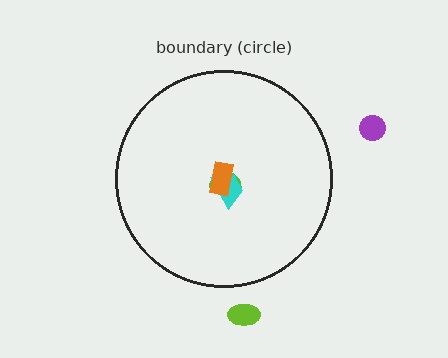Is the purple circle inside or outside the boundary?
Outside.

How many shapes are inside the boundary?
3 inside, 2 outside.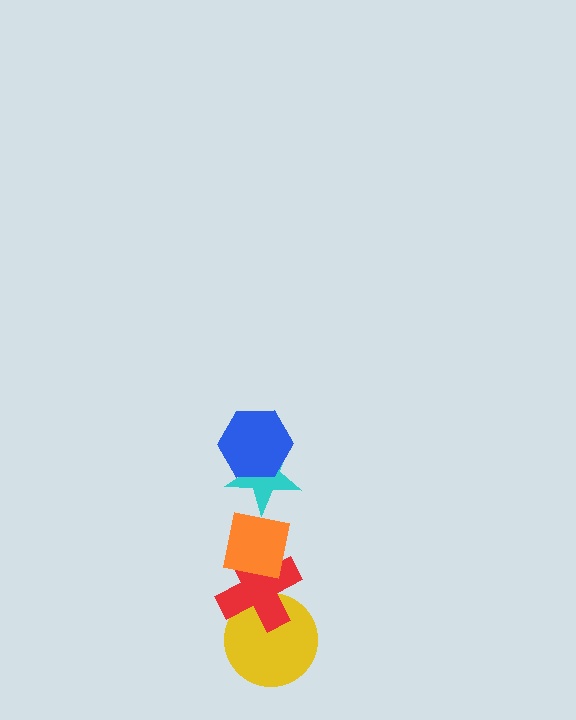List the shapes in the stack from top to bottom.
From top to bottom: the blue hexagon, the cyan star, the orange square, the red cross, the yellow circle.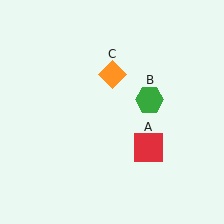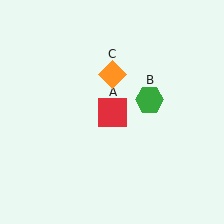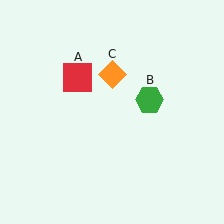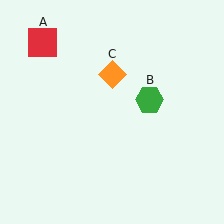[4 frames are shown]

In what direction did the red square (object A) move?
The red square (object A) moved up and to the left.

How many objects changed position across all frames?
1 object changed position: red square (object A).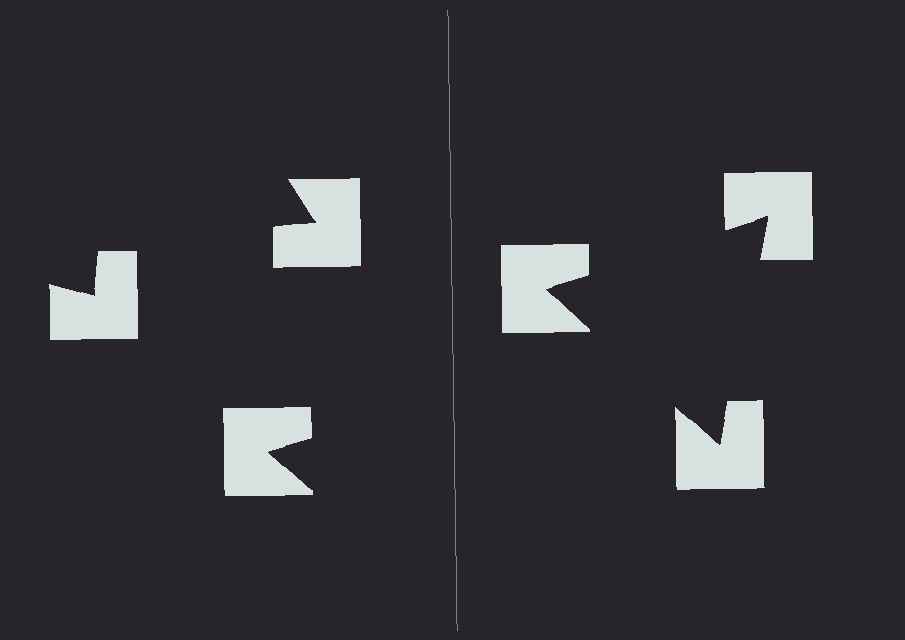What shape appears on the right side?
An illusory triangle.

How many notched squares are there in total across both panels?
6 — 3 on each side.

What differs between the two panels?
The notched squares are positioned identically on both sides; only the wedge orientations differ. On the right they align to a triangle; on the left they are misaligned.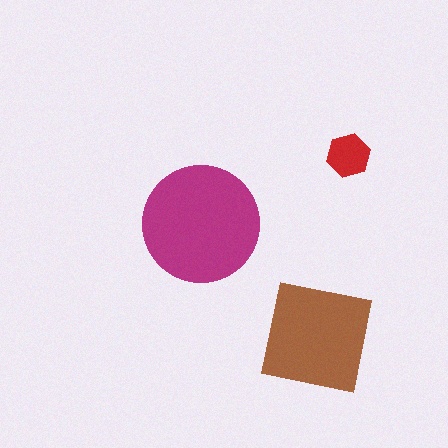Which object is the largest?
The magenta circle.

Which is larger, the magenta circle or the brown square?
The magenta circle.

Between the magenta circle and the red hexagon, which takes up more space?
The magenta circle.